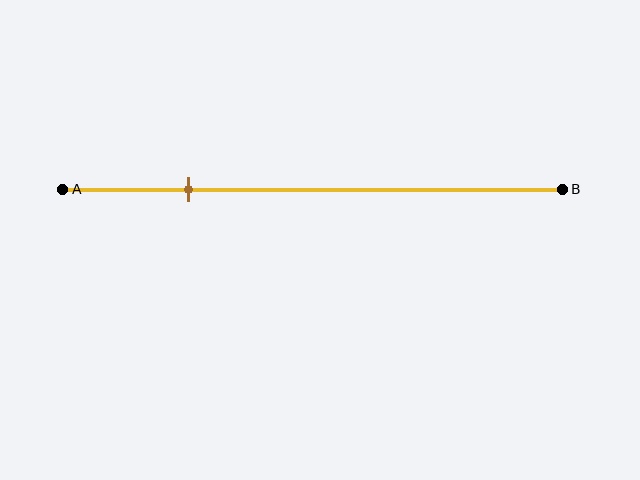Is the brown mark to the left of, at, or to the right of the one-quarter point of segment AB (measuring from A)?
The brown mark is approximately at the one-quarter point of segment AB.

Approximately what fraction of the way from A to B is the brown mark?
The brown mark is approximately 25% of the way from A to B.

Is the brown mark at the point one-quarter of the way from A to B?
Yes, the mark is approximately at the one-quarter point.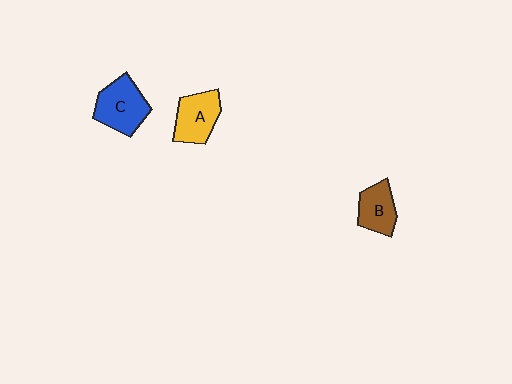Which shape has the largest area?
Shape C (blue).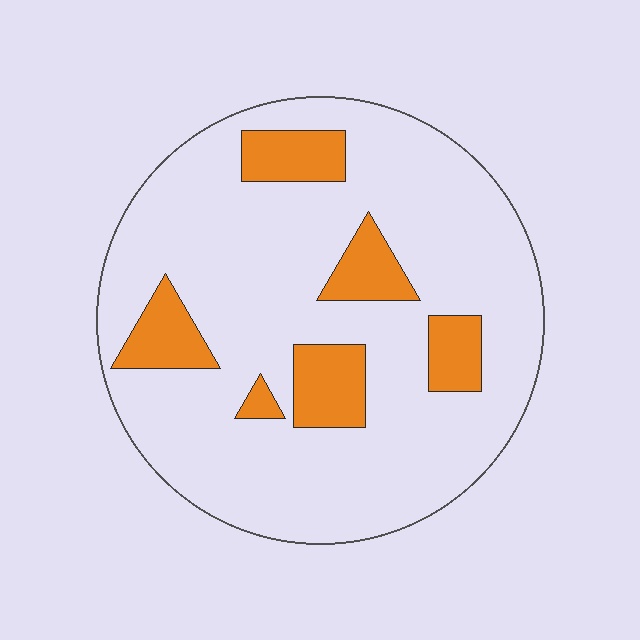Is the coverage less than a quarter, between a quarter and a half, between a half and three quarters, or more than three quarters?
Less than a quarter.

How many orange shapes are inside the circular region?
6.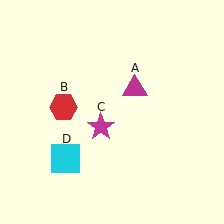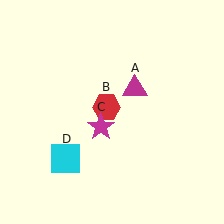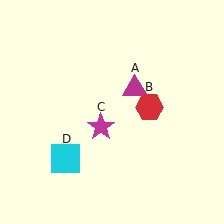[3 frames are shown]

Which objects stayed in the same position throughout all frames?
Magenta triangle (object A) and magenta star (object C) and cyan square (object D) remained stationary.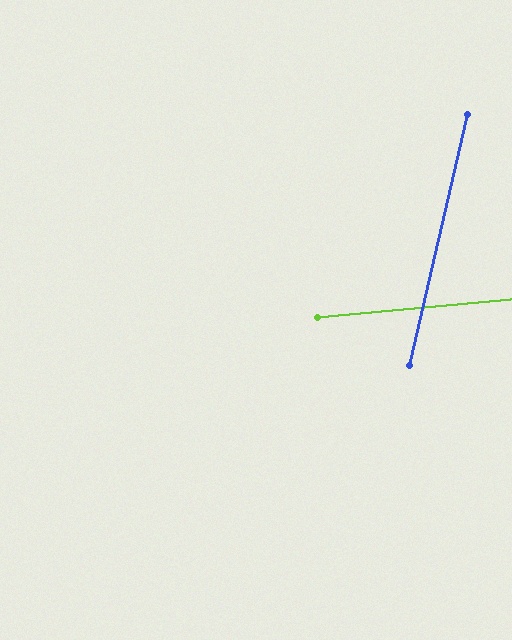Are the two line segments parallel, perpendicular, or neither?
Neither parallel nor perpendicular — they differ by about 72°.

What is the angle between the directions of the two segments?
Approximately 72 degrees.